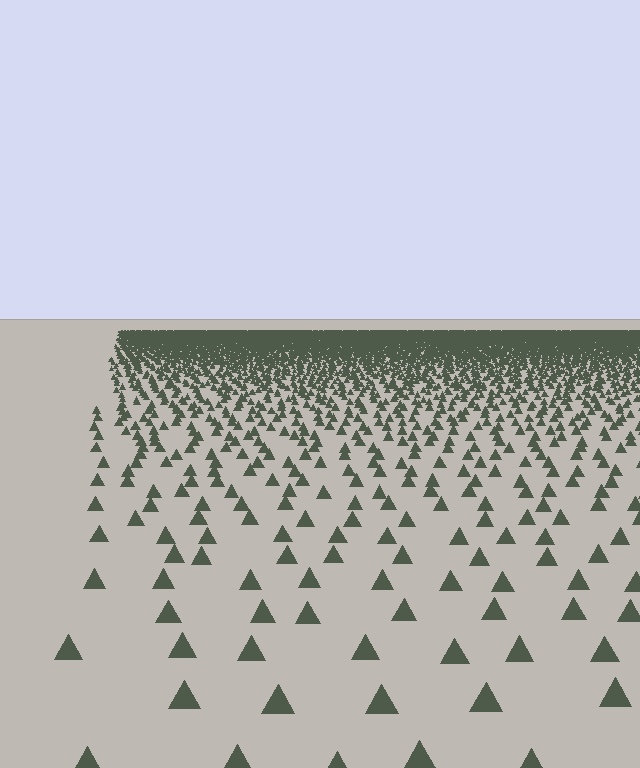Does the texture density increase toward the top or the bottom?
Density increases toward the top.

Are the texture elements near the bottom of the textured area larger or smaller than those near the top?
Larger. Near the bottom, elements are closer to the viewer and appear at a bigger on-screen size.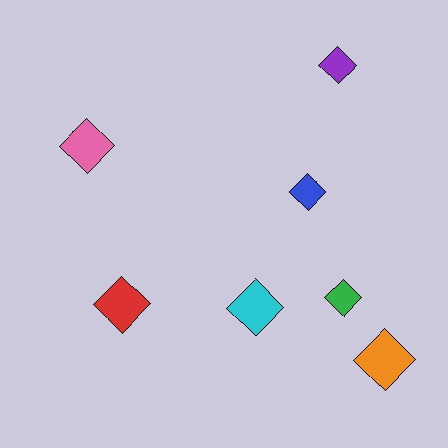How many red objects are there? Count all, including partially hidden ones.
There is 1 red object.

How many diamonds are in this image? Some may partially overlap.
There are 7 diamonds.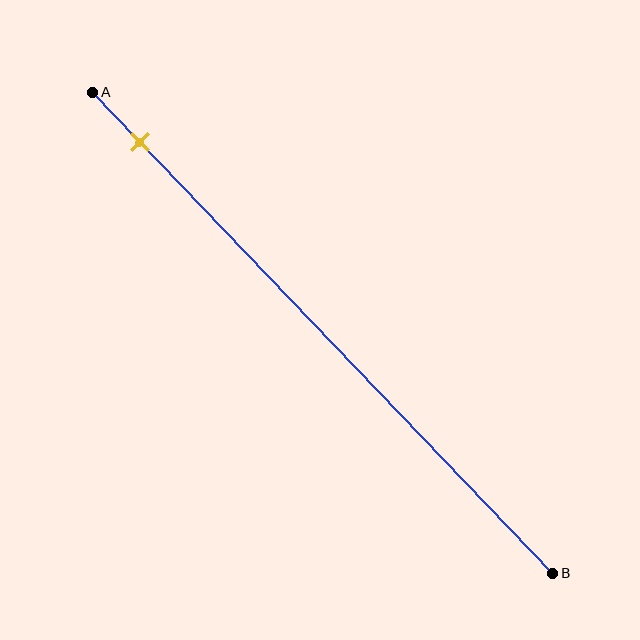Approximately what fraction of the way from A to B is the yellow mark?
The yellow mark is approximately 10% of the way from A to B.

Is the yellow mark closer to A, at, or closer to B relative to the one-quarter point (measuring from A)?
The yellow mark is closer to point A than the one-quarter point of segment AB.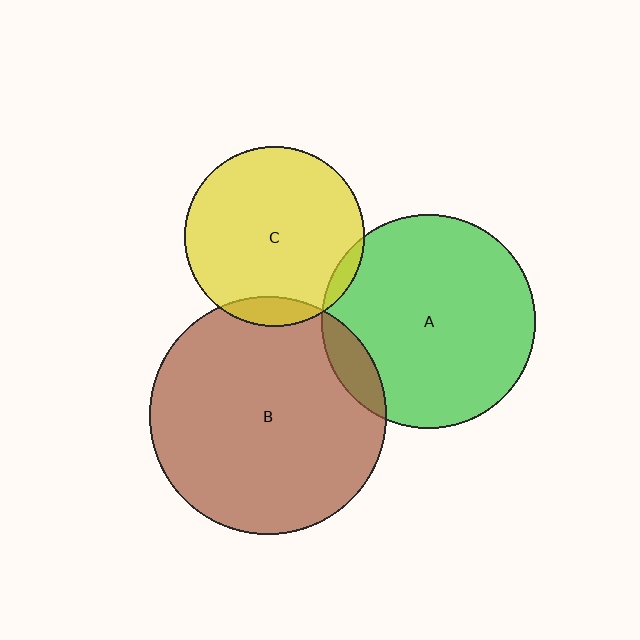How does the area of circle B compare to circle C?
Approximately 1.7 times.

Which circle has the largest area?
Circle B (brown).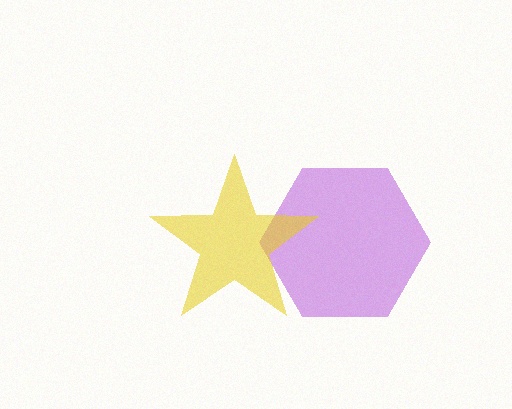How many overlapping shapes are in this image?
There are 2 overlapping shapes in the image.